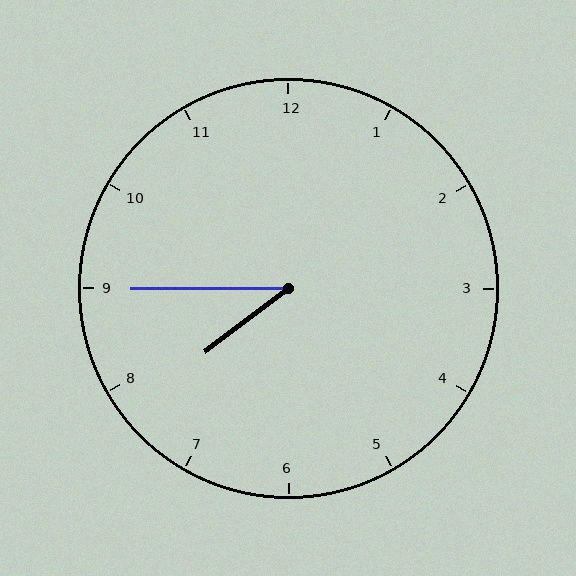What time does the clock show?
7:45.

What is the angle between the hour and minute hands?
Approximately 38 degrees.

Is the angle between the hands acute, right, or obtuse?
It is acute.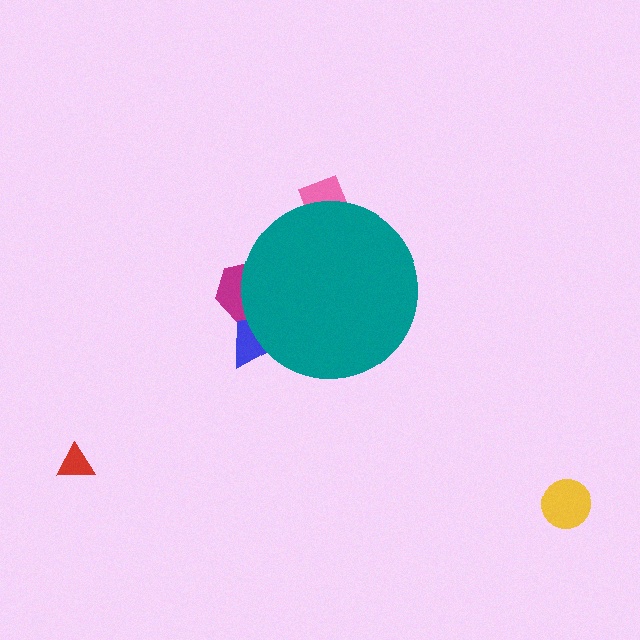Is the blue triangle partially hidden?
Yes, the blue triangle is partially hidden behind the teal circle.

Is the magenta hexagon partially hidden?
Yes, the magenta hexagon is partially hidden behind the teal circle.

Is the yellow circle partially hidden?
No, the yellow circle is fully visible.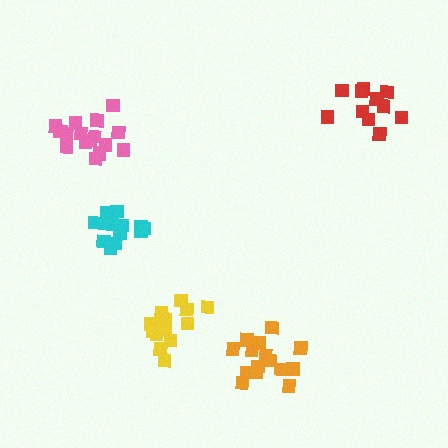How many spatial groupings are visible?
There are 5 spatial groupings.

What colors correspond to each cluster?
The clusters are colored: pink, yellow, red, cyan, orange.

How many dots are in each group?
Group 1: 16 dots, Group 2: 15 dots, Group 3: 11 dots, Group 4: 13 dots, Group 5: 15 dots (70 total).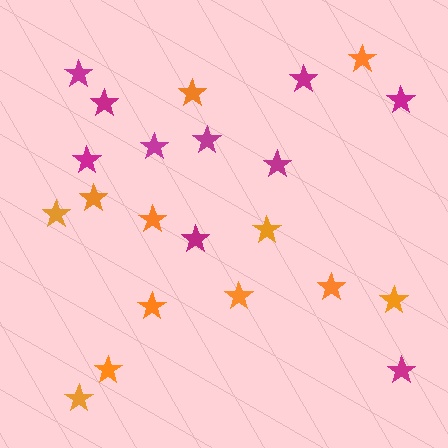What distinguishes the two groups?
There are 2 groups: one group of orange stars (12) and one group of magenta stars (10).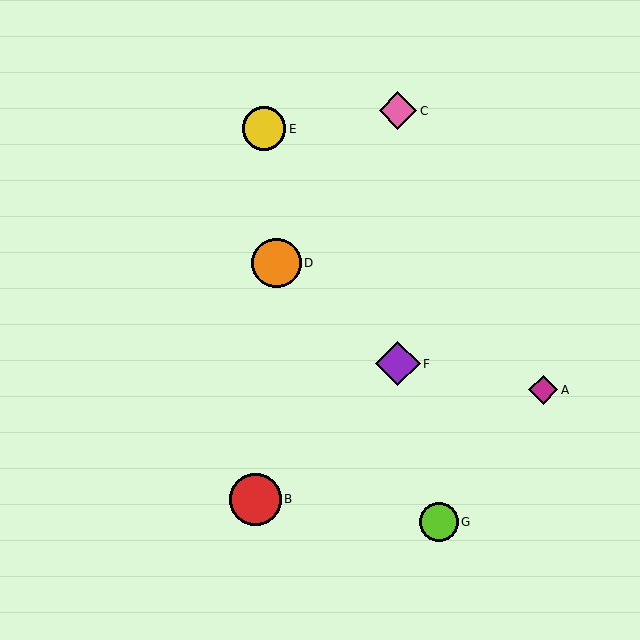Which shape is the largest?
The red circle (labeled B) is the largest.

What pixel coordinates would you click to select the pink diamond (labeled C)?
Click at (398, 111) to select the pink diamond C.